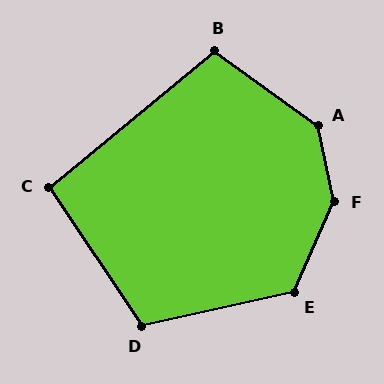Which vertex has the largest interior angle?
F, at approximately 144 degrees.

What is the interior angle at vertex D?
Approximately 111 degrees (obtuse).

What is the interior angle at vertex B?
Approximately 105 degrees (obtuse).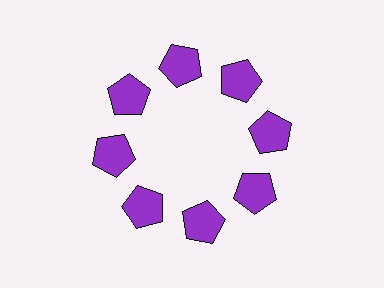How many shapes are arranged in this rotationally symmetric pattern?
There are 8 shapes, arranged in 8 groups of 1.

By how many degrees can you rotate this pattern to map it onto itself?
The pattern maps onto itself every 45 degrees of rotation.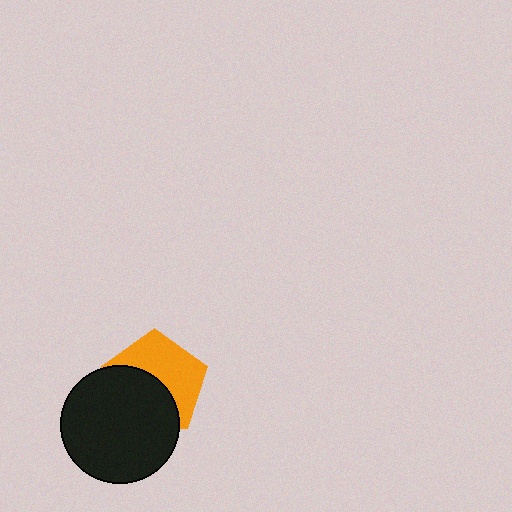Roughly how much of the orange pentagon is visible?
About half of it is visible (roughly 51%).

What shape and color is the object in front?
The object in front is a black circle.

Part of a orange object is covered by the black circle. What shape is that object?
It is a pentagon.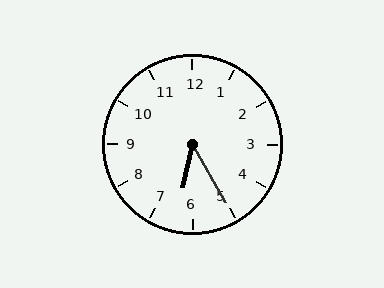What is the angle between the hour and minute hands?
Approximately 42 degrees.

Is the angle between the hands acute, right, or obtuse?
It is acute.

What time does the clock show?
6:25.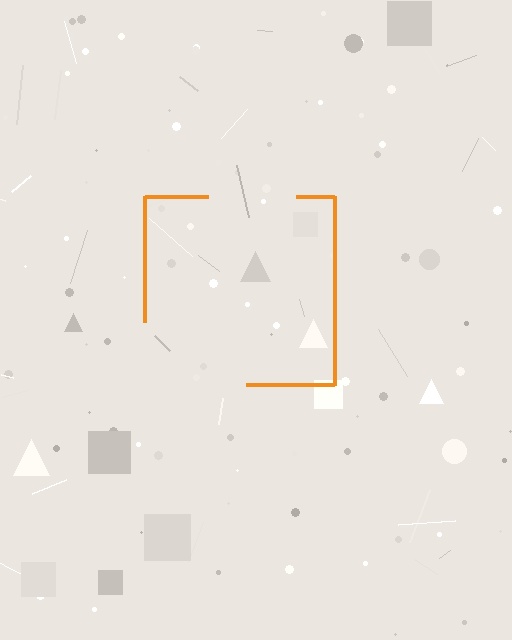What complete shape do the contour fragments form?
The contour fragments form a square.